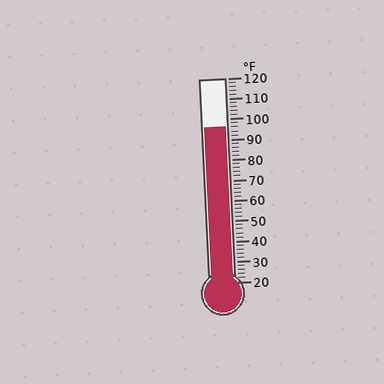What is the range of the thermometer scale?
The thermometer scale ranges from 20°F to 120°F.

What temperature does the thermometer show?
The thermometer shows approximately 96°F.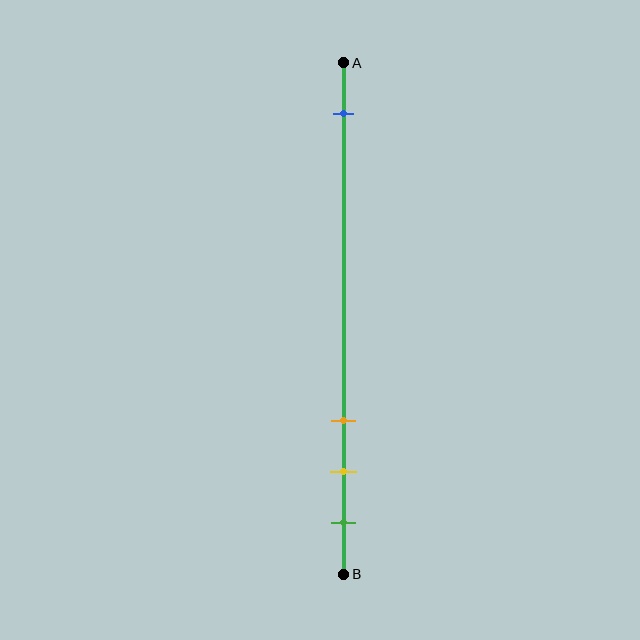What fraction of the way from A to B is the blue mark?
The blue mark is approximately 10% (0.1) of the way from A to B.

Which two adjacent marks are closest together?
The yellow and green marks are the closest adjacent pair.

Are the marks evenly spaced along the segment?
No, the marks are not evenly spaced.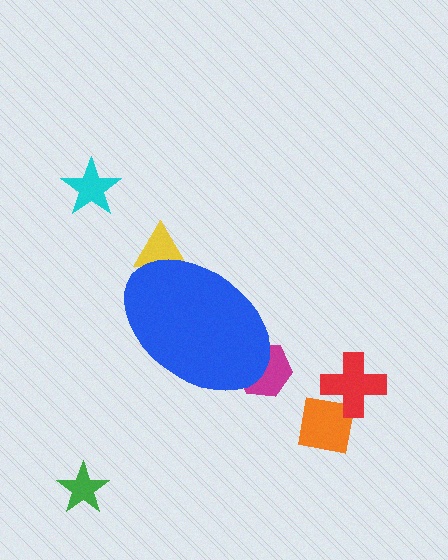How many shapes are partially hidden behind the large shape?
2 shapes are partially hidden.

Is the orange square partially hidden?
No, the orange square is fully visible.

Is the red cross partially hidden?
No, the red cross is fully visible.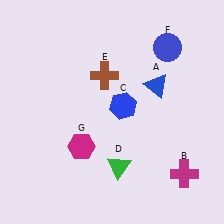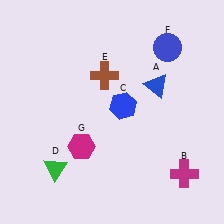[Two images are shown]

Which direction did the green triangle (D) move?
The green triangle (D) moved left.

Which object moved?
The green triangle (D) moved left.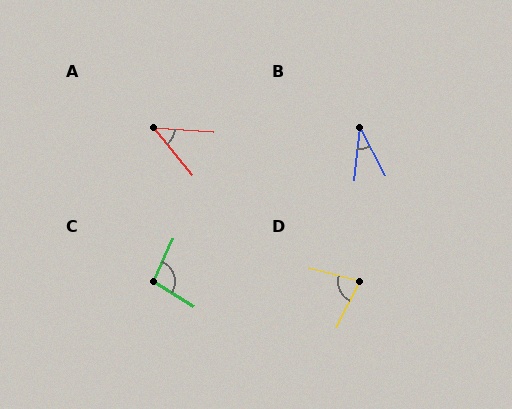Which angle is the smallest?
B, at approximately 34 degrees.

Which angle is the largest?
C, at approximately 97 degrees.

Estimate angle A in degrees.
Approximately 46 degrees.